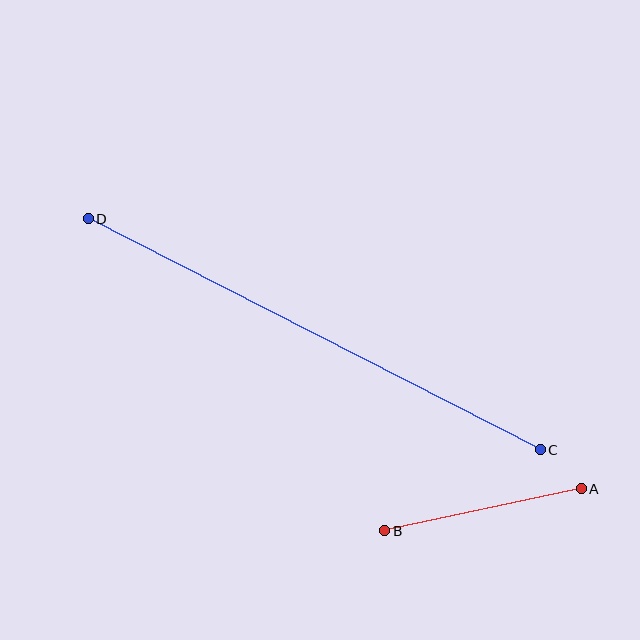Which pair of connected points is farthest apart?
Points C and D are farthest apart.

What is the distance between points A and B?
The distance is approximately 201 pixels.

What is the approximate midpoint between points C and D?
The midpoint is at approximately (314, 334) pixels.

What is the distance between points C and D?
The distance is approximately 508 pixels.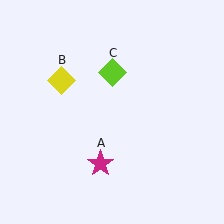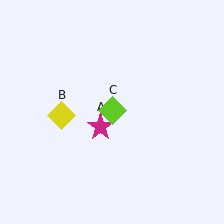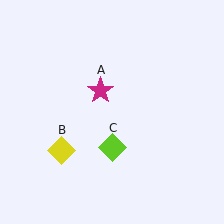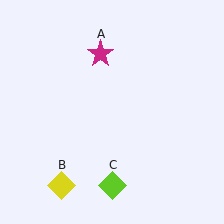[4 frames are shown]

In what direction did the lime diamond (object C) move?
The lime diamond (object C) moved down.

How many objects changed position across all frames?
3 objects changed position: magenta star (object A), yellow diamond (object B), lime diamond (object C).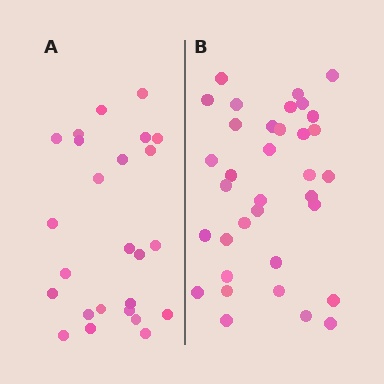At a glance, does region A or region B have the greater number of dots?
Region B (the right region) has more dots.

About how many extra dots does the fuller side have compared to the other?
Region B has roughly 10 or so more dots than region A.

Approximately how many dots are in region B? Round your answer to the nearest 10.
About 40 dots. (The exact count is 35, which rounds to 40.)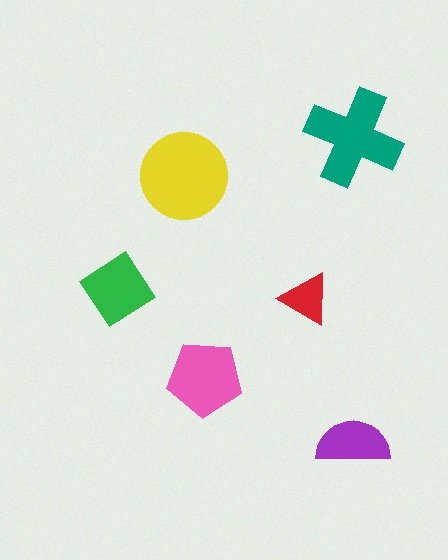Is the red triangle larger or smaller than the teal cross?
Smaller.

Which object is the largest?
The yellow circle.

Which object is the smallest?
The red triangle.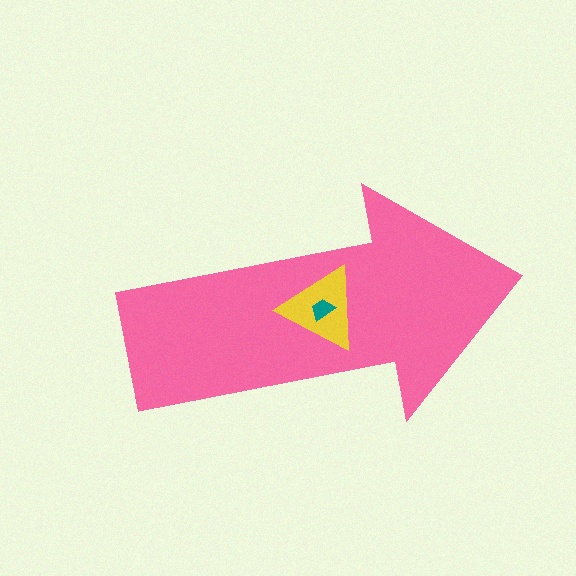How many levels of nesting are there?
3.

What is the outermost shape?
The pink arrow.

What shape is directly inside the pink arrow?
The yellow triangle.